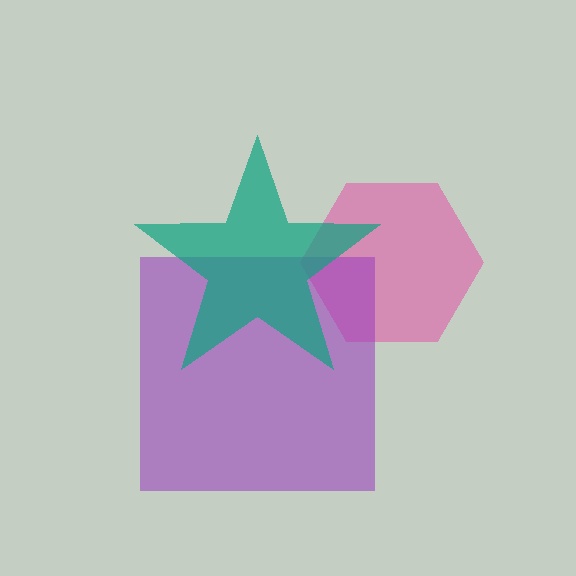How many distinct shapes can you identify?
There are 3 distinct shapes: a pink hexagon, a purple square, a teal star.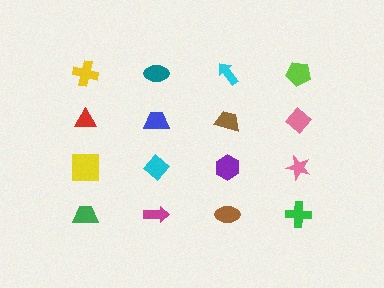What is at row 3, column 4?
A pink star.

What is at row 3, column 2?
A cyan diamond.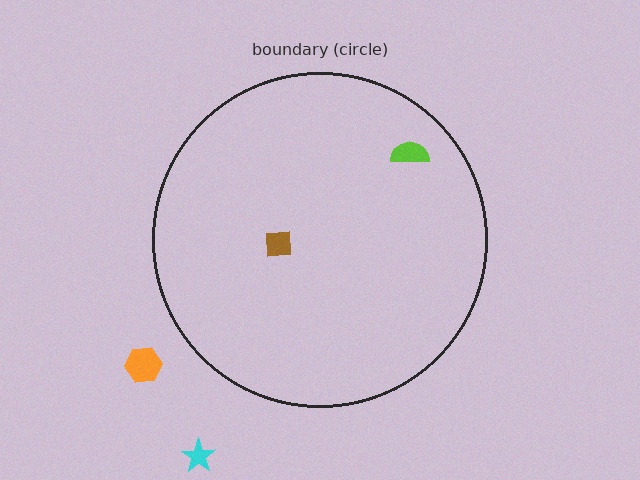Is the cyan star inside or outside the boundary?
Outside.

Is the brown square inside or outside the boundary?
Inside.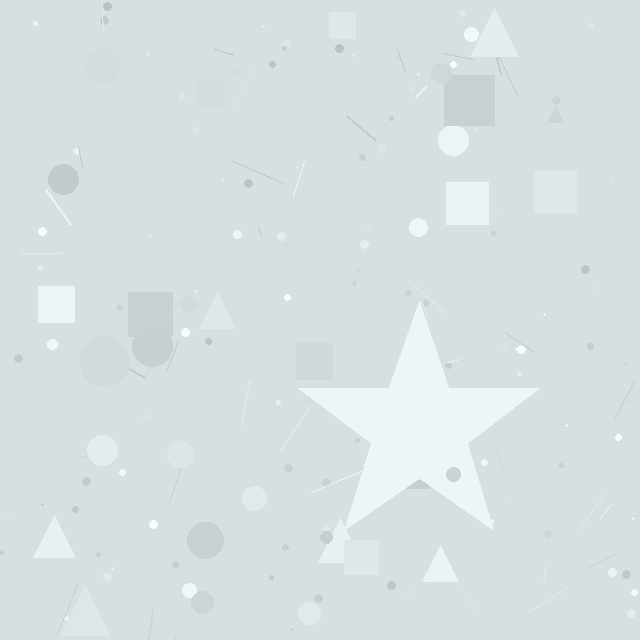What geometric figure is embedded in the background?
A star is embedded in the background.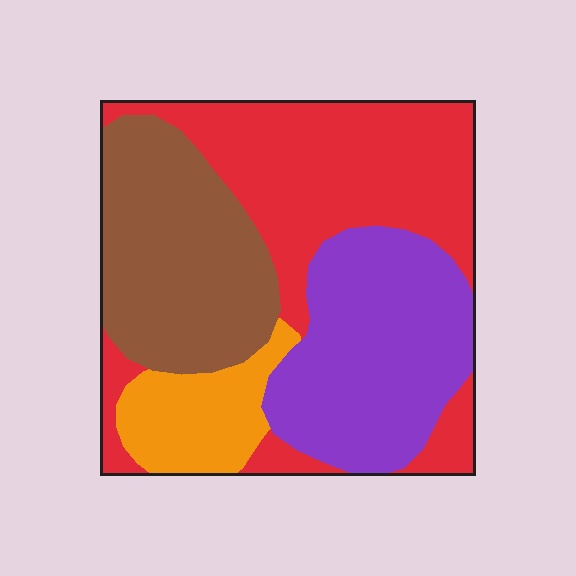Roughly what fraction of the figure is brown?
Brown takes up about one quarter (1/4) of the figure.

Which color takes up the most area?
Red, at roughly 35%.